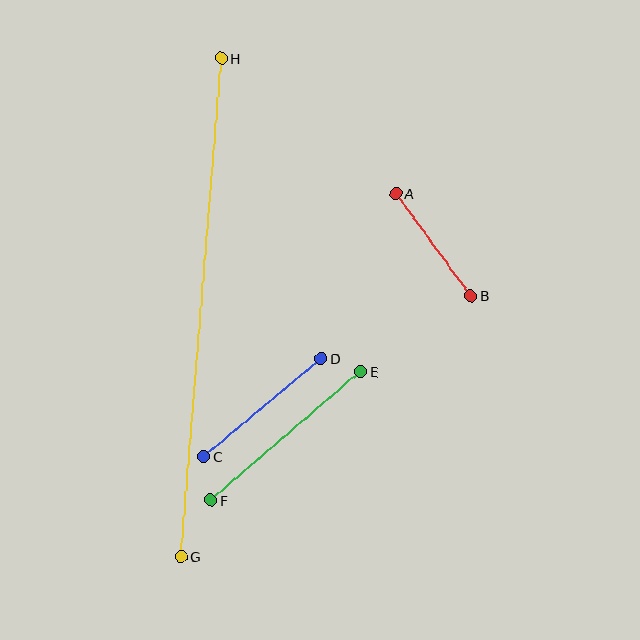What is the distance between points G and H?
The distance is approximately 500 pixels.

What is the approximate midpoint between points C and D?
The midpoint is at approximately (262, 407) pixels.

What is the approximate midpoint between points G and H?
The midpoint is at approximately (201, 307) pixels.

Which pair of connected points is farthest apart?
Points G and H are farthest apart.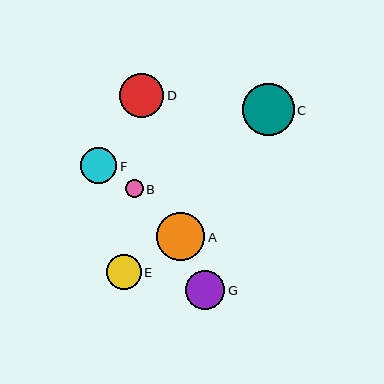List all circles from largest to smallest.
From largest to smallest: C, A, D, G, F, E, B.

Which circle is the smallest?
Circle B is the smallest with a size of approximately 18 pixels.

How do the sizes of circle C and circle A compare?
Circle C and circle A are approximately the same size.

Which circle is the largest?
Circle C is the largest with a size of approximately 52 pixels.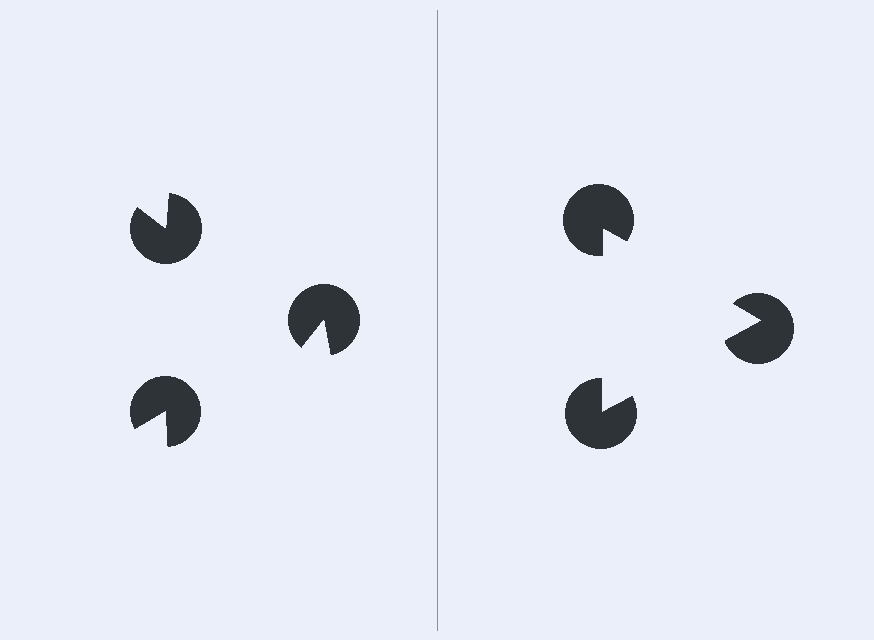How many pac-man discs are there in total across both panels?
6 — 3 on each side.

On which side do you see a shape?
An illusory triangle appears on the right side. On the left side the wedge cuts are rotated, so no coherent shape forms.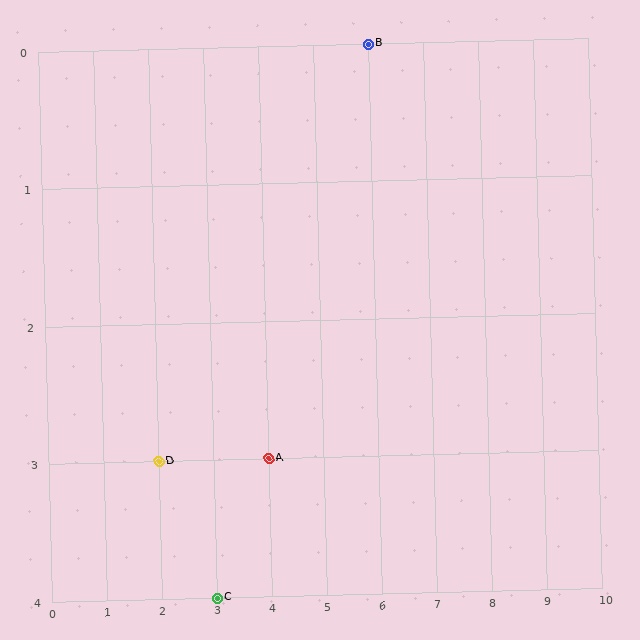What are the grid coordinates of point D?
Point D is at grid coordinates (2, 3).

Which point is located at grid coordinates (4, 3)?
Point A is at (4, 3).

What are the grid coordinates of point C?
Point C is at grid coordinates (3, 4).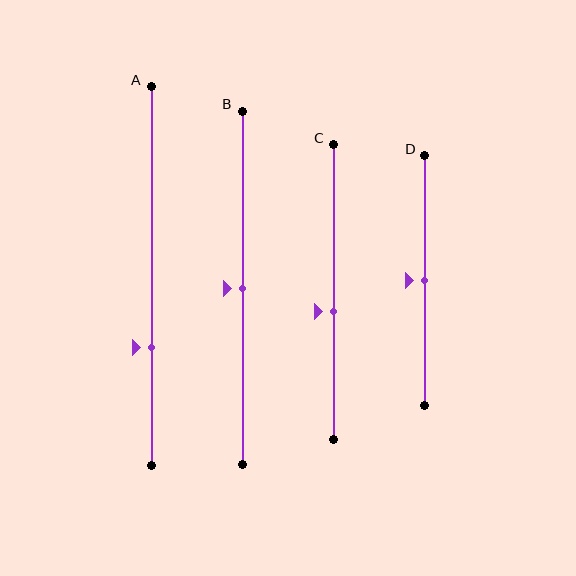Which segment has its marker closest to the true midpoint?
Segment B has its marker closest to the true midpoint.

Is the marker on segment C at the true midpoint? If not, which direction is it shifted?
No, the marker on segment C is shifted downward by about 7% of the segment length.